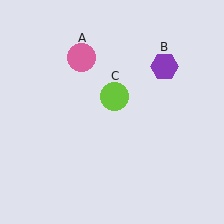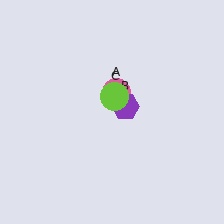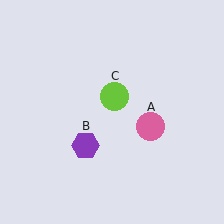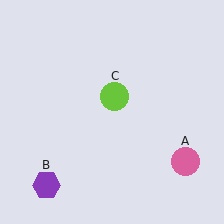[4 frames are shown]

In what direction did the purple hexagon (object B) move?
The purple hexagon (object B) moved down and to the left.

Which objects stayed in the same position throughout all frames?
Lime circle (object C) remained stationary.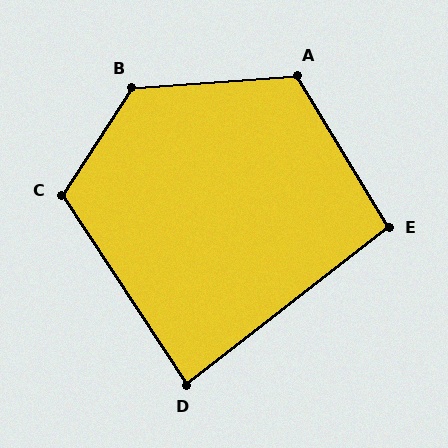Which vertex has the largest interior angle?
B, at approximately 127 degrees.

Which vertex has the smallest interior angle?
D, at approximately 86 degrees.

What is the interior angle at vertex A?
Approximately 117 degrees (obtuse).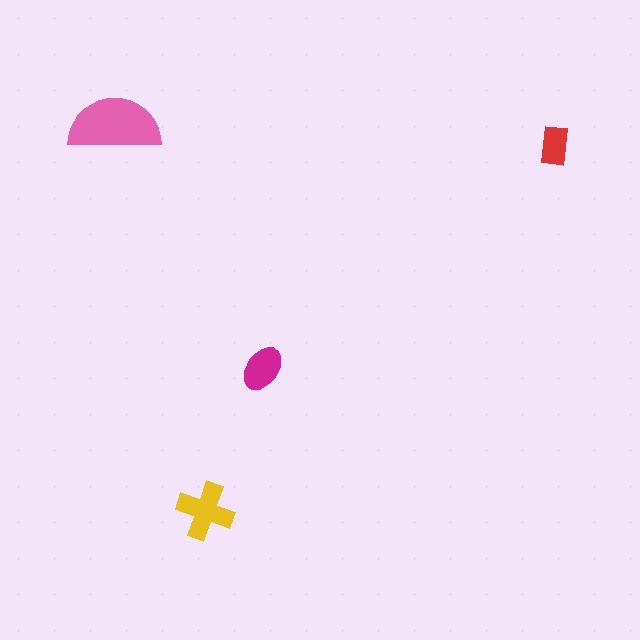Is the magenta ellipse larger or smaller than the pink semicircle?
Smaller.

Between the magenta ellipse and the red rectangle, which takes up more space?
The magenta ellipse.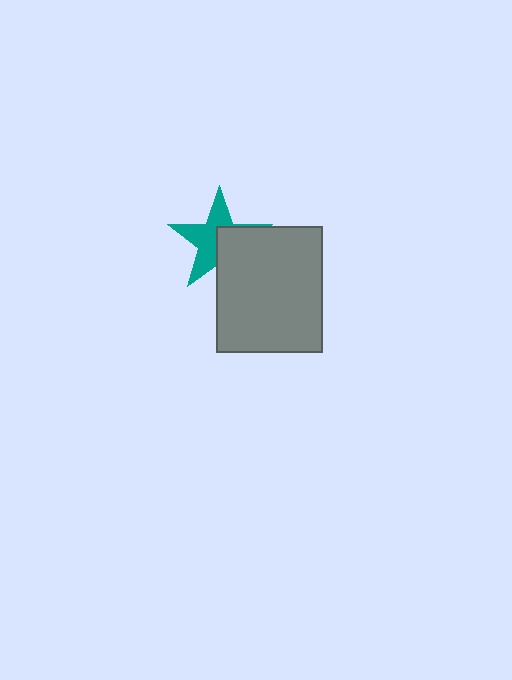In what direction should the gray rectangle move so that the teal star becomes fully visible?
The gray rectangle should move toward the lower-right. That is the shortest direction to clear the overlap and leave the teal star fully visible.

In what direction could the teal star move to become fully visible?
The teal star could move toward the upper-left. That would shift it out from behind the gray rectangle entirely.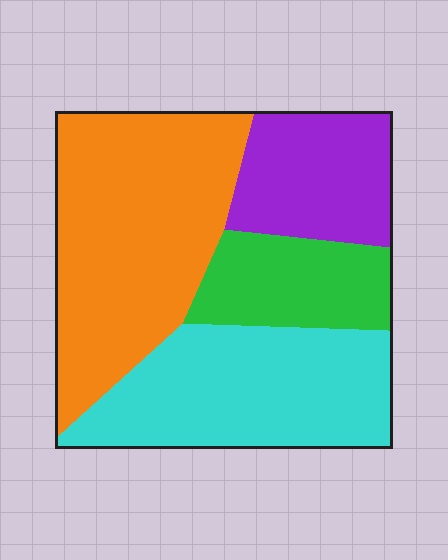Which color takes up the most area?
Orange, at roughly 40%.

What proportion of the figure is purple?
Purple covers roughly 15% of the figure.